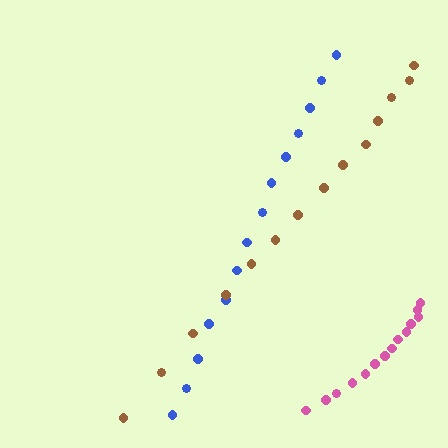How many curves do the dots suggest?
There are 3 distinct paths.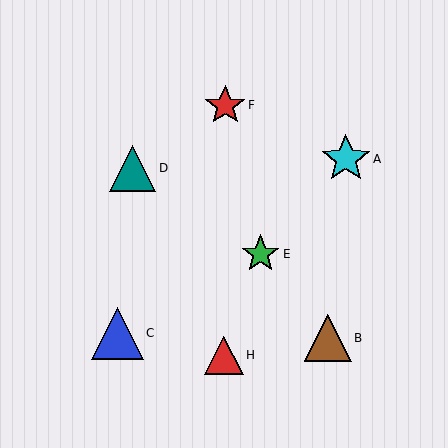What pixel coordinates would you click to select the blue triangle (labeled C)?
Click at (117, 333) to select the blue triangle C.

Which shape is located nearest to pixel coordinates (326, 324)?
The brown triangle (labeled B) at (328, 338) is nearest to that location.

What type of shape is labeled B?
Shape B is a brown triangle.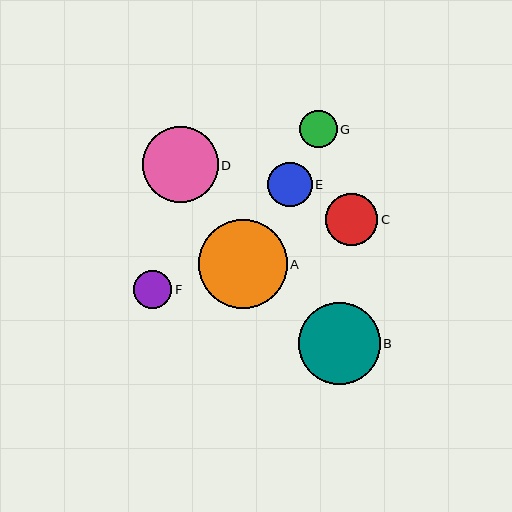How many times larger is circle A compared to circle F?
Circle A is approximately 2.3 times the size of circle F.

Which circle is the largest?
Circle A is the largest with a size of approximately 89 pixels.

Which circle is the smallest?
Circle G is the smallest with a size of approximately 38 pixels.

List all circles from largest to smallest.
From largest to smallest: A, B, D, C, E, F, G.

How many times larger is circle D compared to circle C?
Circle D is approximately 1.5 times the size of circle C.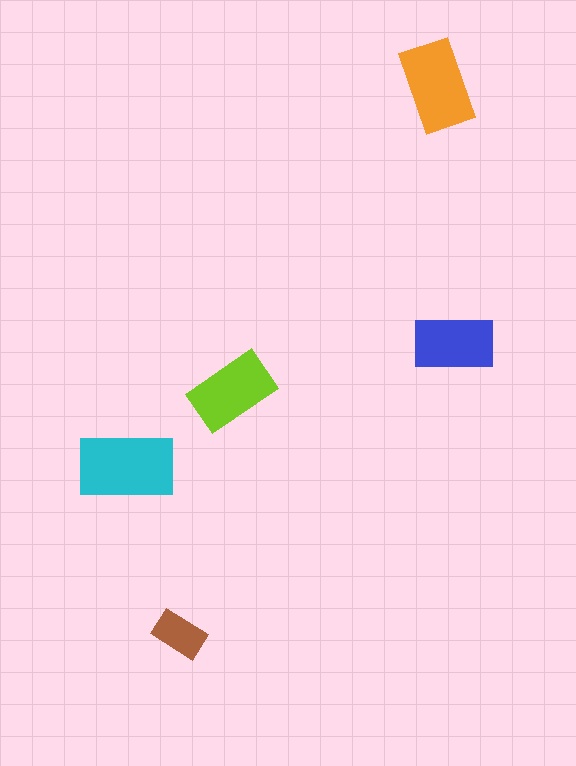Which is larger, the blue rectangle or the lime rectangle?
The lime one.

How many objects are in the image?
There are 5 objects in the image.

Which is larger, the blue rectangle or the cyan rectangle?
The cyan one.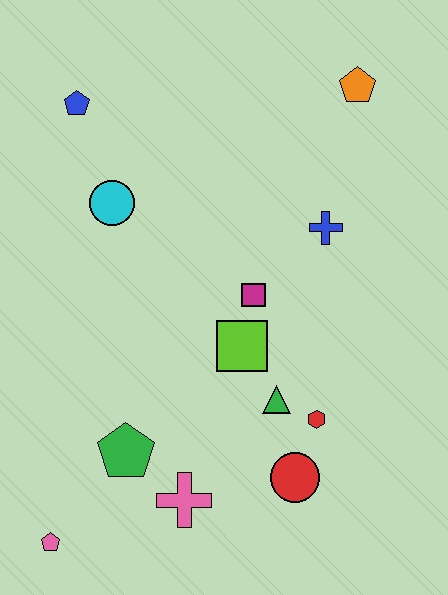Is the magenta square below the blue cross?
Yes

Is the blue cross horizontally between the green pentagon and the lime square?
No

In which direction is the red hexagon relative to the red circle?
The red hexagon is above the red circle.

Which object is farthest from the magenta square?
The pink pentagon is farthest from the magenta square.